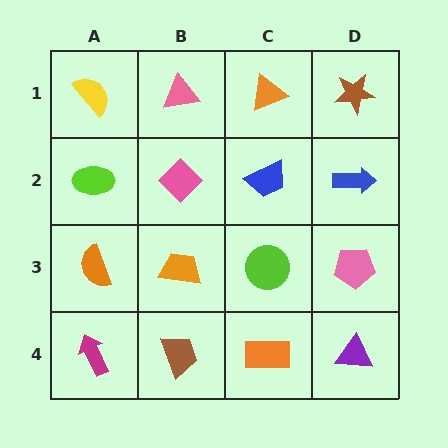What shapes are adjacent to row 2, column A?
A yellow semicircle (row 1, column A), an orange semicircle (row 3, column A), a pink diamond (row 2, column B).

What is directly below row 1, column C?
A blue trapezoid.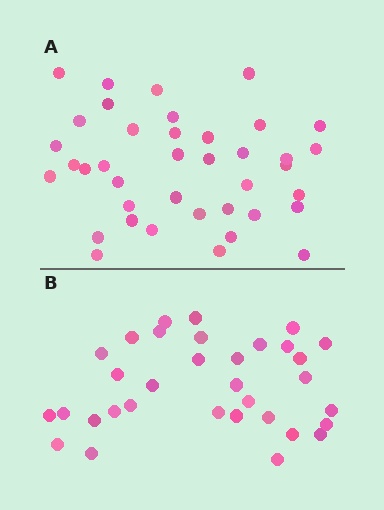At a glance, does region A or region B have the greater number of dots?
Region A (the top region) has more dots.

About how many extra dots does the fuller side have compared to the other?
Region A has about 6 more dots than region B.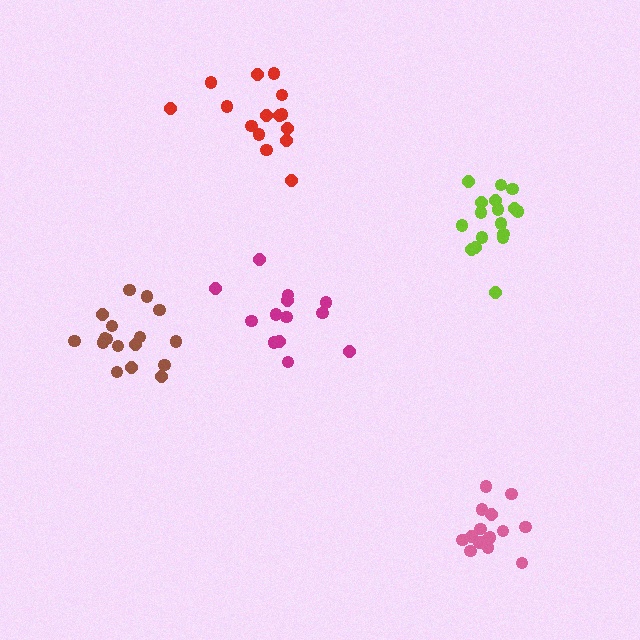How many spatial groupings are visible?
There are 5 spatial groupings.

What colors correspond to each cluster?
The clusters are colored: brown, magenta, red, pink, lime.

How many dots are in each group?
Group 1: 17 dots, Group 2: 13 dots, Group 3: 15 dots, Group 4: 15 dots, Group 5: 17 dots (77 total).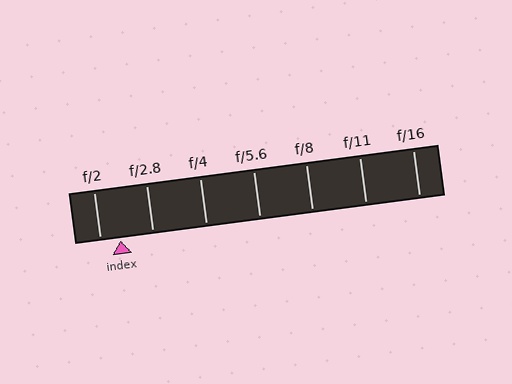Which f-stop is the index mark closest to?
The index mark is closest to f/2.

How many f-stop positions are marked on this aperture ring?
There are 7 f-stop positions marked.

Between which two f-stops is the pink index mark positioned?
The index mark is between f/2 and f/2.8.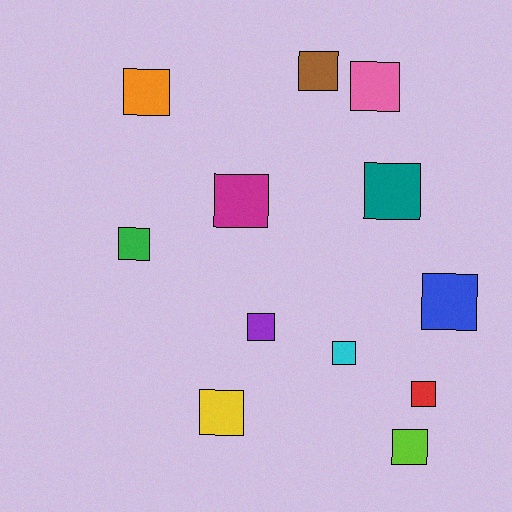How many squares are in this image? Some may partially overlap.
There are 12 squares.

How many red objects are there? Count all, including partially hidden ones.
There is 1 red object.